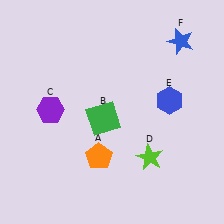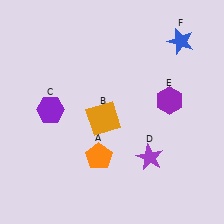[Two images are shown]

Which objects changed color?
B changed from green to orange. D changed from lime to purple. E changed from blue to purple.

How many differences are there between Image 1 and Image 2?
There are 3 differences between the two images.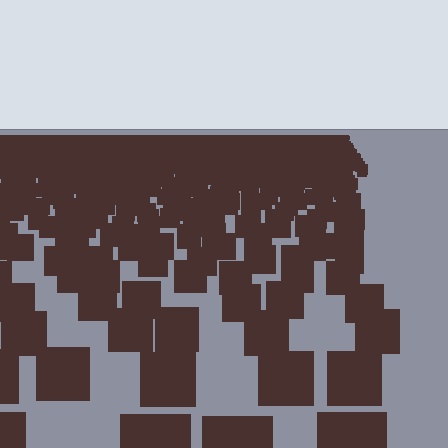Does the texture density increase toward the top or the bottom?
Density increases toward the top.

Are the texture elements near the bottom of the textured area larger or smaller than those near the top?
Larger. Near the bottom, elements are closer to the viewer and appear at a bigger on-screen size.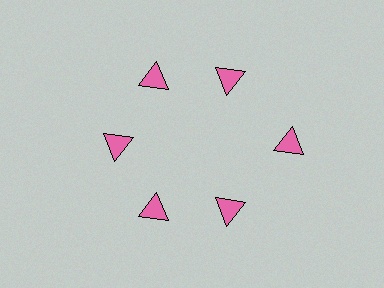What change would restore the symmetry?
The symmetry would be restored by moving it inward, back onto the ring so that all 6 triangles sit at equal angles and equal distance from the center.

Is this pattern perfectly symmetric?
No. The 6 pink triangles are arranged in a ring, but one element near the 3 o'clock position is pushed outward from the center, breaking the 6-fold rotational symmetry.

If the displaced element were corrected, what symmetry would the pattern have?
It would have 6-fold rotational symmetry — the pattern would map onto itself every 60 degrees.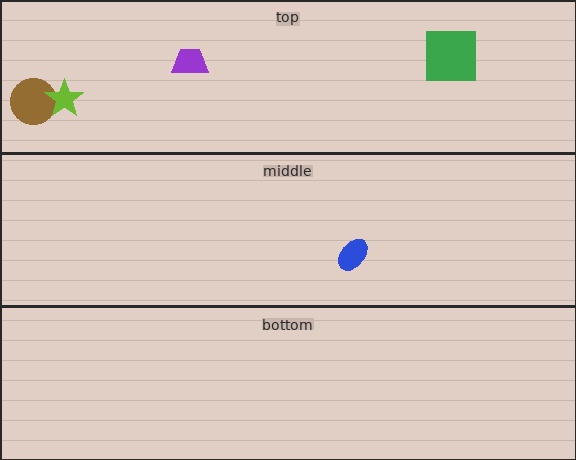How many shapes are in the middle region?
1.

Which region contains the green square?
The top region.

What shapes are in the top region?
The brown circle, the purple trapezoid, the green square, the lime star.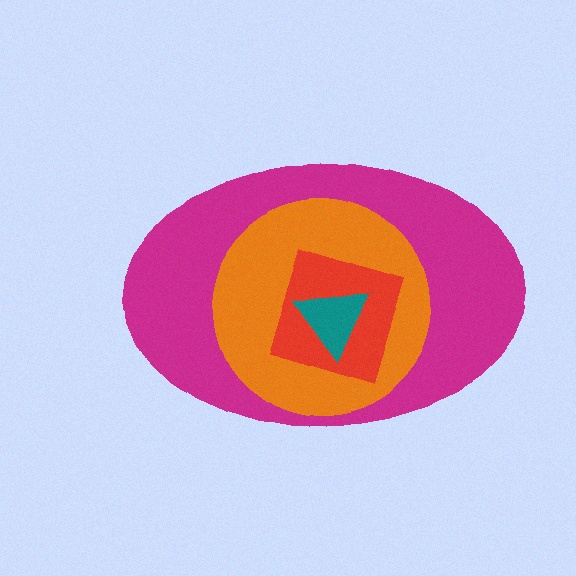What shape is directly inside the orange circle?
The red square.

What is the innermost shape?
The teal triangle.